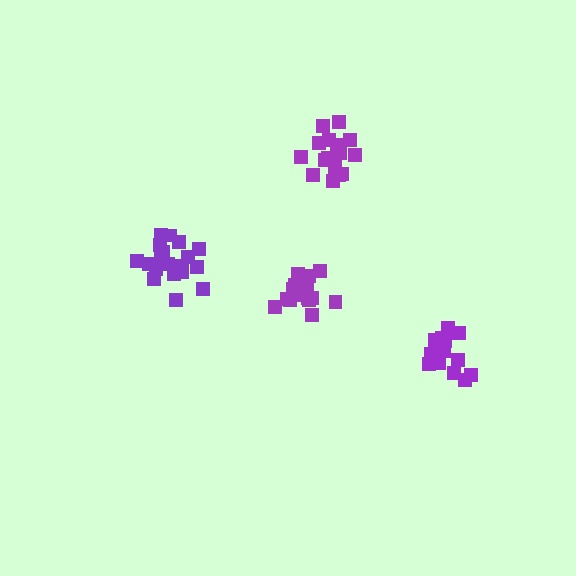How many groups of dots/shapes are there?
There are 4 groups.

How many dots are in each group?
Group 1: 17 dots, Group 2: 17 dots, Group 3: 20 dots, Group 4: 16 dots (70 total).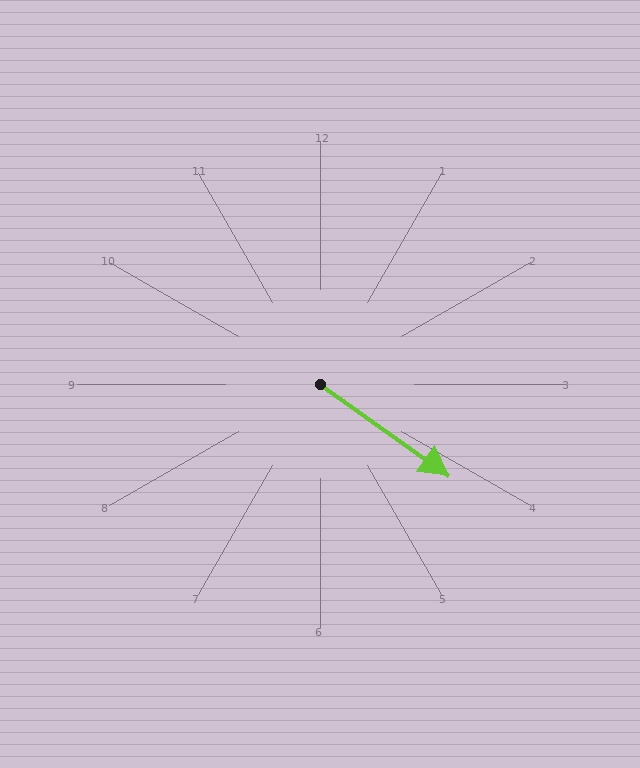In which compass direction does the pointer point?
Southeast.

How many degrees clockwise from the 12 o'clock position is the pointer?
Approximately 125 degrees.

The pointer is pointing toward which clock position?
Roughly 4 o'clock.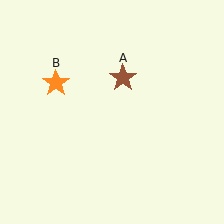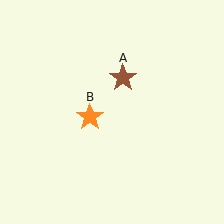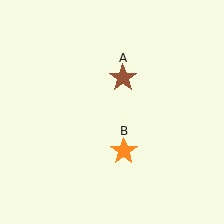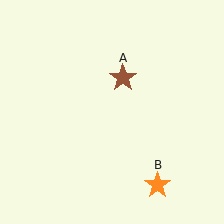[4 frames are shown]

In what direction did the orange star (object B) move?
The orange star (object B) moved down and to the right.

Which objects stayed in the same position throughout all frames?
Brown star (object A) remained stationary.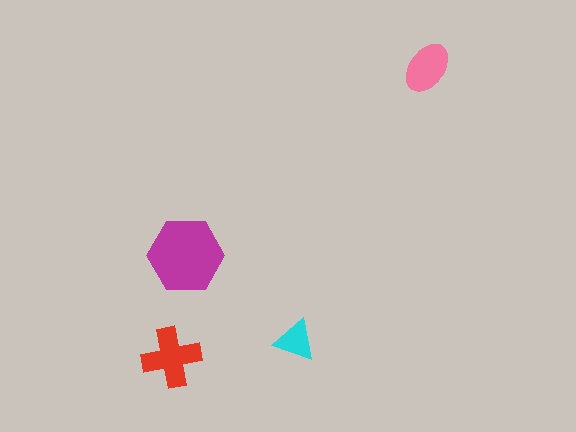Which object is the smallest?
The cyan triangle.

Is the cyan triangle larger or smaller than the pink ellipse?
Smaller.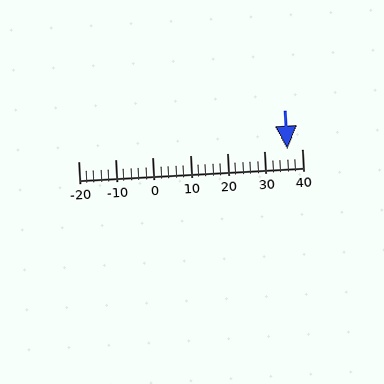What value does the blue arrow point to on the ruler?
The blue arrow points to approximately 36.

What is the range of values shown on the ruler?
The ruler shows values from -20 to 40.